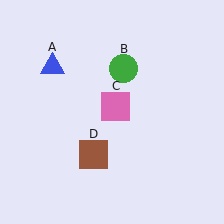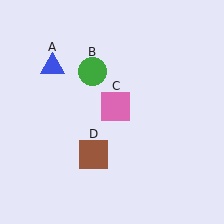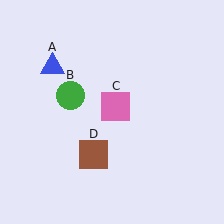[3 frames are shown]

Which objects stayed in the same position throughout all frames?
Blue triangle (object A) and pink square (object C) and brown square (object D) remained stationary.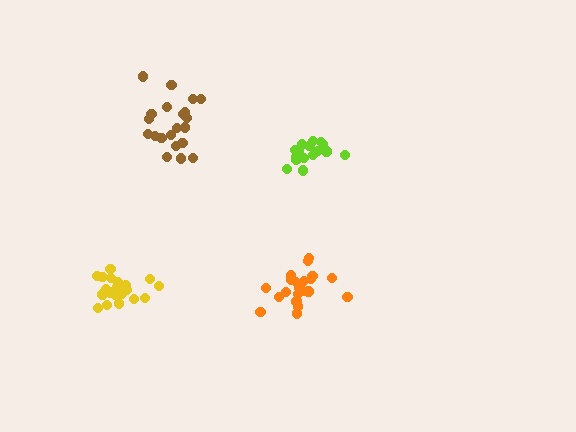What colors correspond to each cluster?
The clusters are colored: orange, lime, yellow, brown.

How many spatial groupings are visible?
There are 4 spatial groupings.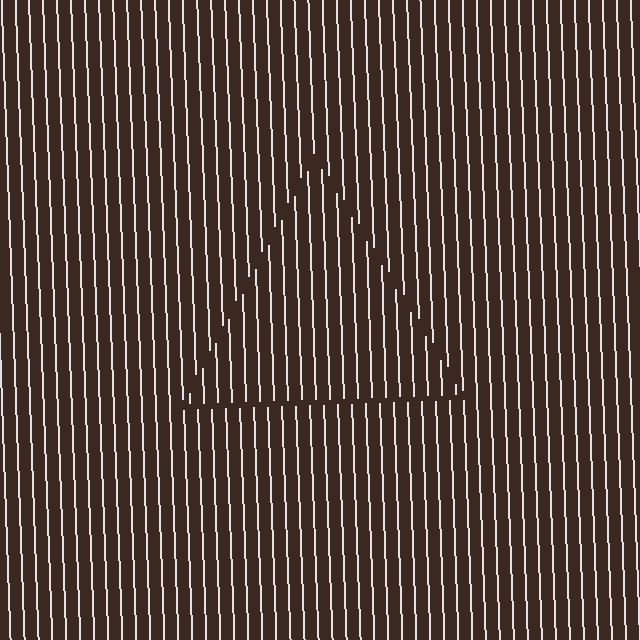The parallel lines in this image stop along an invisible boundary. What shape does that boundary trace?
An illusory triangle. The interior of the shape contains the same grating, shifted by half a period — the contour is defined by the phase discontinuity where line-ends from the inner and outer gratings abut.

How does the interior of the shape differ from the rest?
The interior of the shape contains the same grating, shifted by half a period — the contour is defined by the phase discontinuity where line-ends from the inner and outer gratings abut.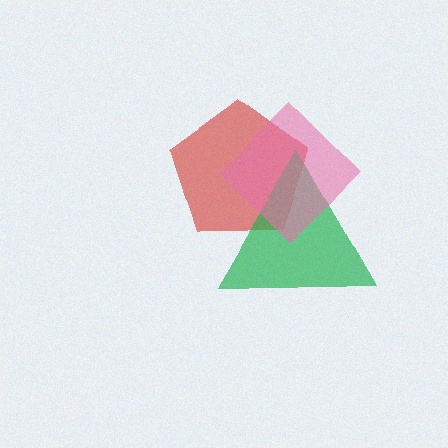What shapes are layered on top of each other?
The layered shapes are: a red pentagon, a green triangle, a pink diamond.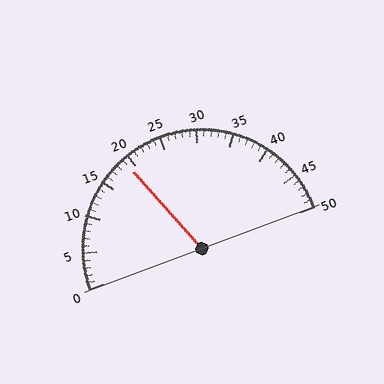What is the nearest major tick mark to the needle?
The nearest major tick mark is 20.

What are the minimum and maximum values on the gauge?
The gauge ranges from 0 to 50.